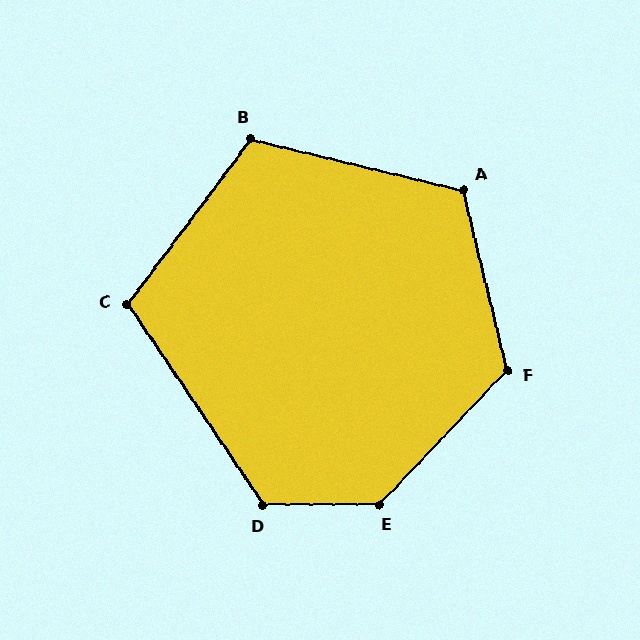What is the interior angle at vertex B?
Approximately 113 degrees (obtuse).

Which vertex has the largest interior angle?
E, at approximately 134 degrees.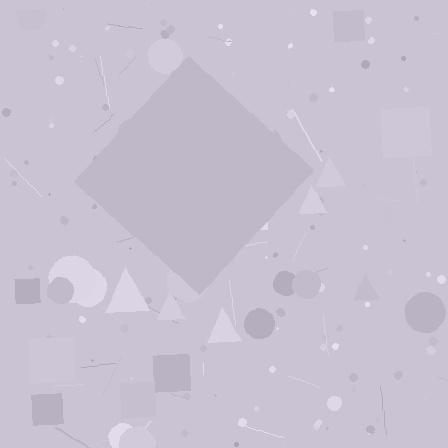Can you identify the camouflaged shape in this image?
The camouflaged shape is a diamond.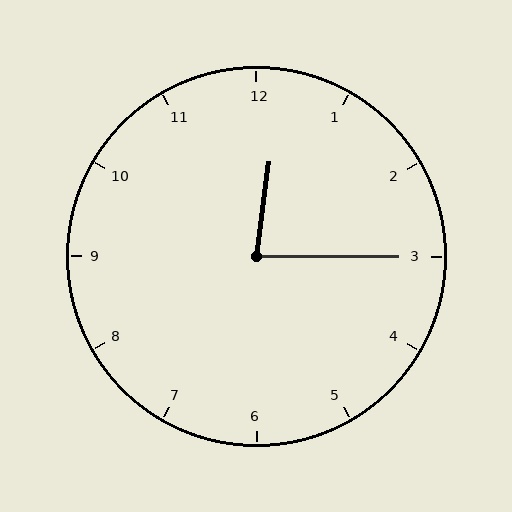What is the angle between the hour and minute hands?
Approximately 82 degrees.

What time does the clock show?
12:15.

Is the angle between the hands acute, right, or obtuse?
It is acute.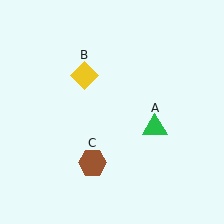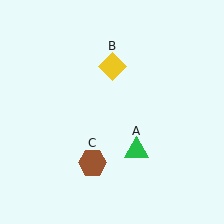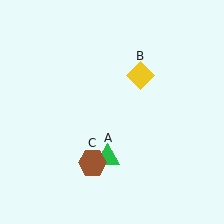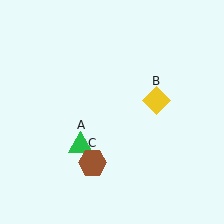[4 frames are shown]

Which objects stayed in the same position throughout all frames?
Brown hexagon (object C) remained stationary.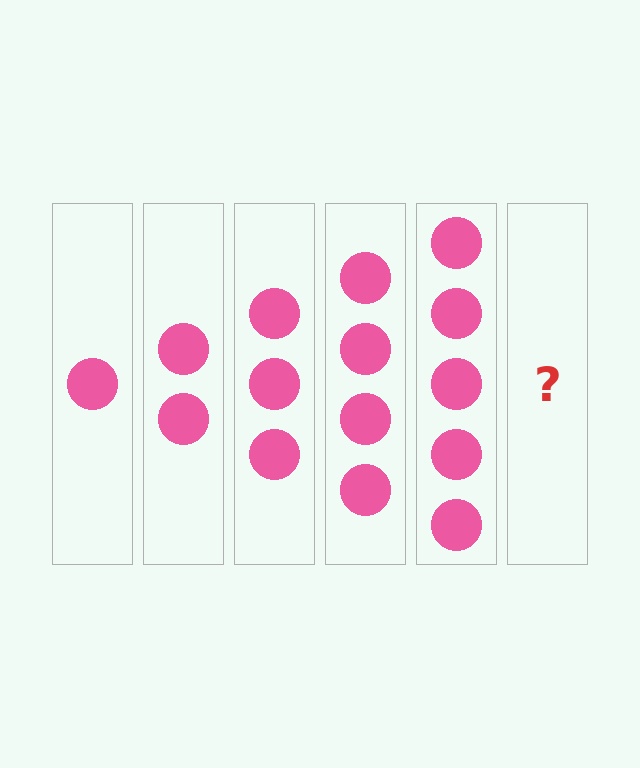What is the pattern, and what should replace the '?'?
The pattern is that each step adds one more circle. The '?' should be 6 circles.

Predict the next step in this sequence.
The next step is 6 circles.